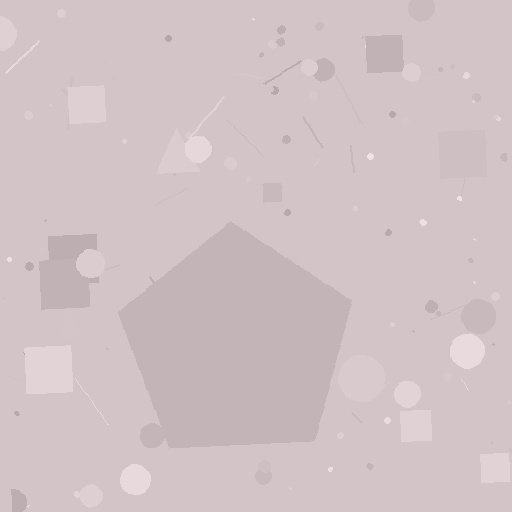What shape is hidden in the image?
A pentagon is hidden in the image.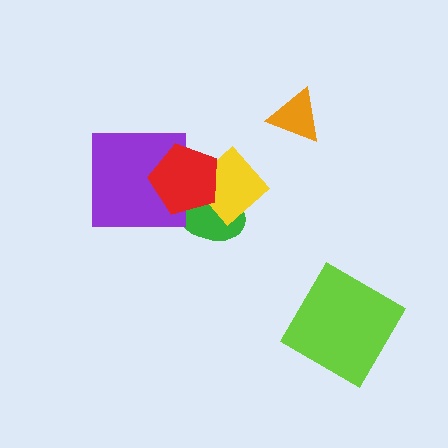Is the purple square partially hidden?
Yes, it is partially covered by another shape.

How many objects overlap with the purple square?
2 objects overlap with the purple square.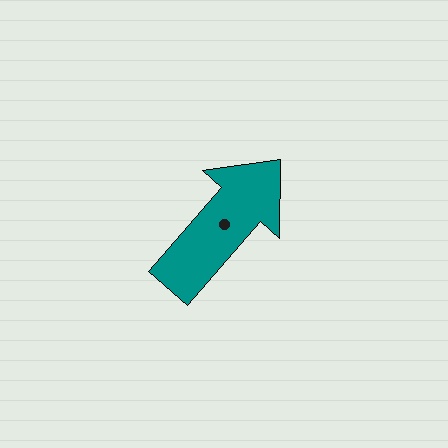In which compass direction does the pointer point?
Northeast.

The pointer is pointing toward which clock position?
Roughly 1 o'clock.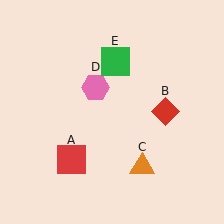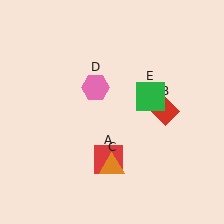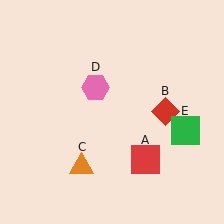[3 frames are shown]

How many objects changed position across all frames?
3 objects changed position: red square (object A), orange triangle (object C), green square (object E).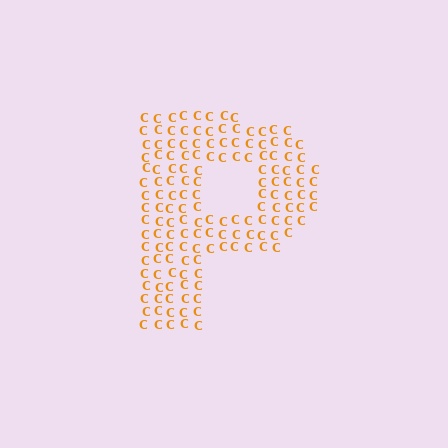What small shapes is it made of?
It is made of small letter C's.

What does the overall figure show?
The overall figure shows the letter P.